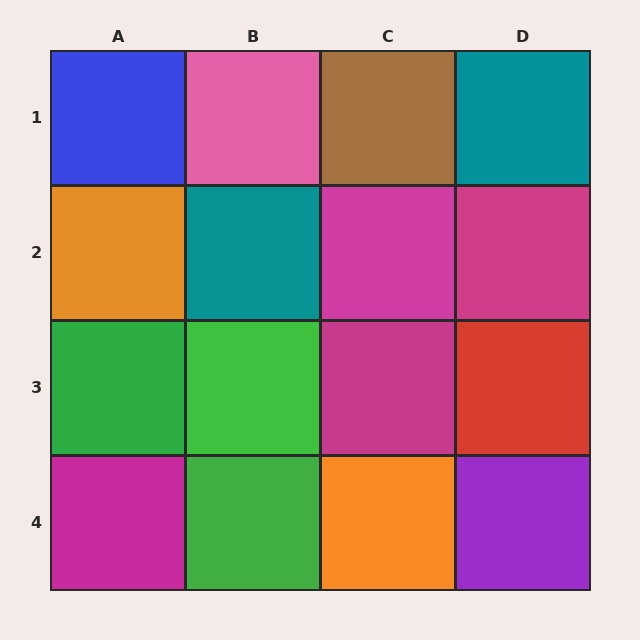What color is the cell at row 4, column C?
Orange.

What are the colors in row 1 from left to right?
Blue, pink, brown, teal.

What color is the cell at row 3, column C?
Magenta.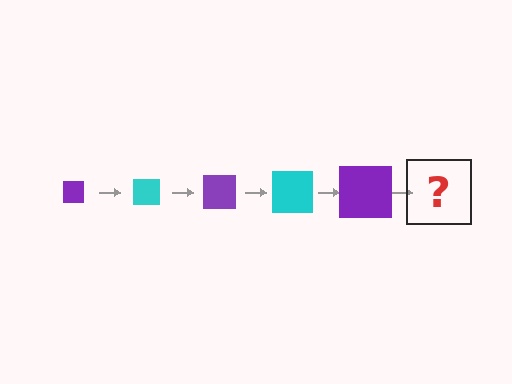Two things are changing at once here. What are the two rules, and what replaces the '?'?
The two rules are that the square grows larger each step and the color cycles through purple and cyan. The '?' should be a cyan square, larger than the previous one.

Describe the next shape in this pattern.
It should be a cyan square, larger than the previous one.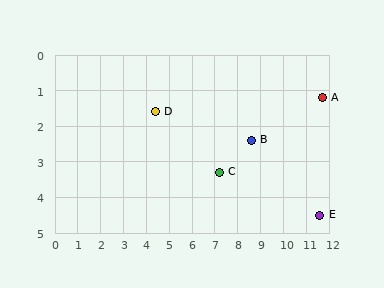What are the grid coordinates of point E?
Point E is at approximately (11.6, 4.5).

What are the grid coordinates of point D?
Point D is at approximately (4.4, 1.6).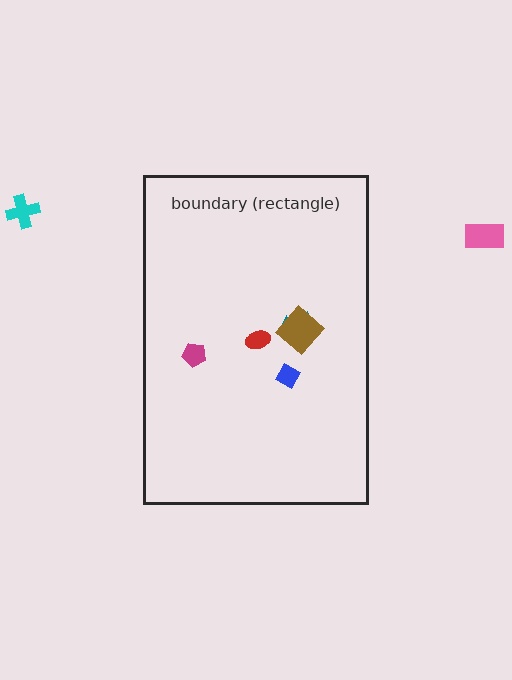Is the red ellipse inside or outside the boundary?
Inside.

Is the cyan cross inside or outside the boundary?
Outside.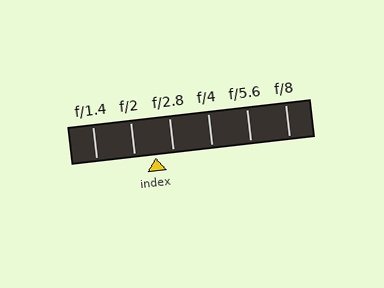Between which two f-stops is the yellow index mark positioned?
The index mark is between f/2 and f/2.8.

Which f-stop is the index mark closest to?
The index mark is closest to f/2.8.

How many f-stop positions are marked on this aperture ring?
There are 6 f-stop positions marked.